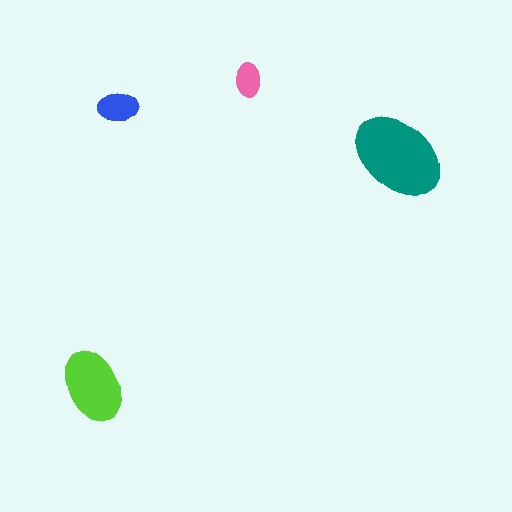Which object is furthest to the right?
The teal ellipse is rightmost.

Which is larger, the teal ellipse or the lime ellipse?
The teal one.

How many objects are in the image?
There are 4 objects in the image.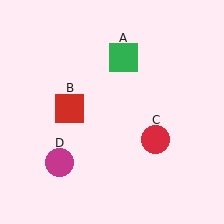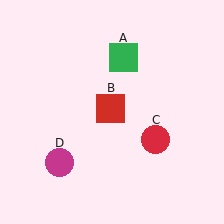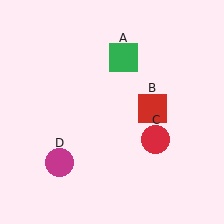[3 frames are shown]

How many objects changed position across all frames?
1 object changed position: red square (object B).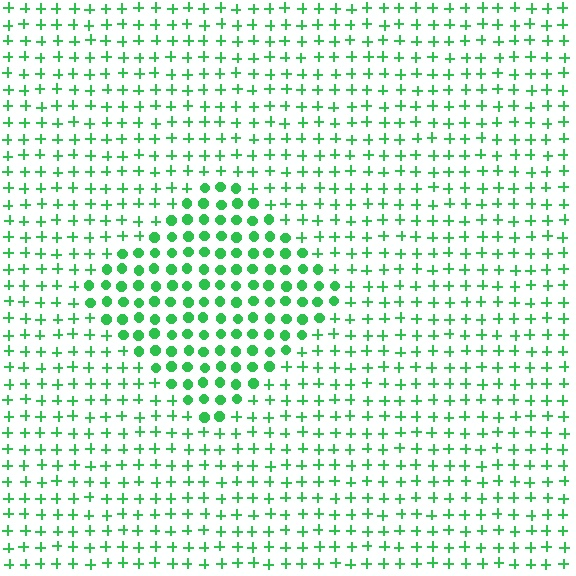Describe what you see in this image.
The image is filled with small green elements arranged in a uniform grid. A diamond-shaped region contains circles, while the surrounding area contains plus signs. The boundary is defined purely by the change in element shape.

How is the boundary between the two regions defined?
The boundary is defined by a change in element shape: circles inside vs. plus signs outside. All elements share the same color and spacing.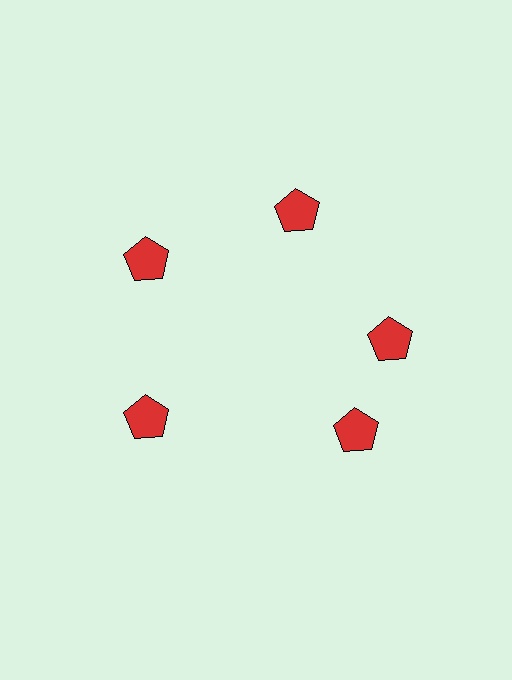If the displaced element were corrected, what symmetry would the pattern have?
It would have 5-fold rotational symmetry — the pattern would map onto itself every 72 degrees.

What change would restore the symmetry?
The symmetry would be restored by rotating it back into even spacing with its neighbors so that all 5 pentagons sit at equal angles and equal distance from the center.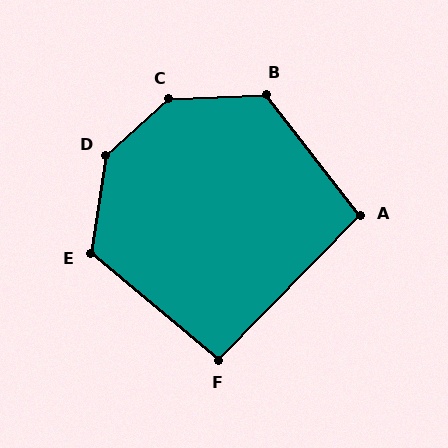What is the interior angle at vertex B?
Approximately 125 degrees (obtuse).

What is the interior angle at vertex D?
Approximately 141 degrees (obtuse).